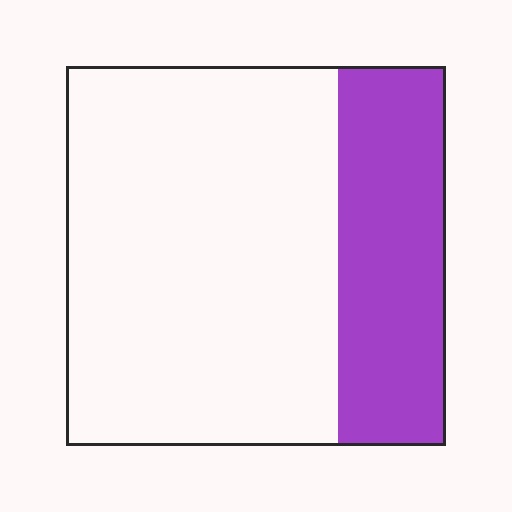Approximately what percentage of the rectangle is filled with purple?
Approximately 30%.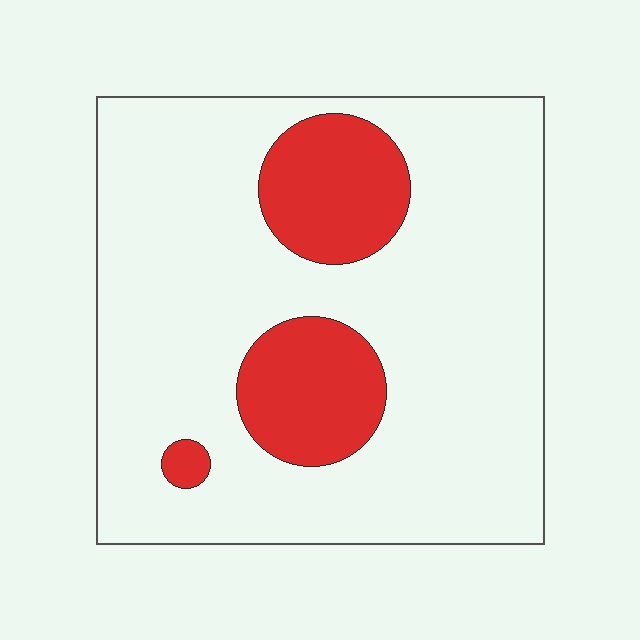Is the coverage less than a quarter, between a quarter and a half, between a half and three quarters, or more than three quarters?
Less than a quarter.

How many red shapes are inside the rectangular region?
3.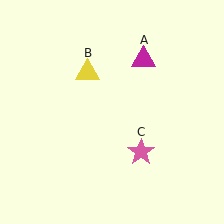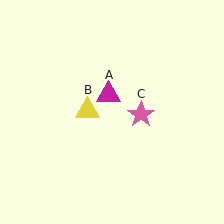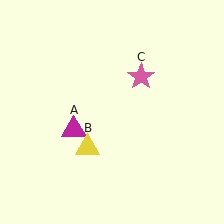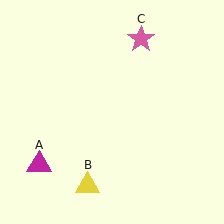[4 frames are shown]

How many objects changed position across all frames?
3 objects changed position: magenta triangle (object A), yellow triangle (object B), pink star (object C).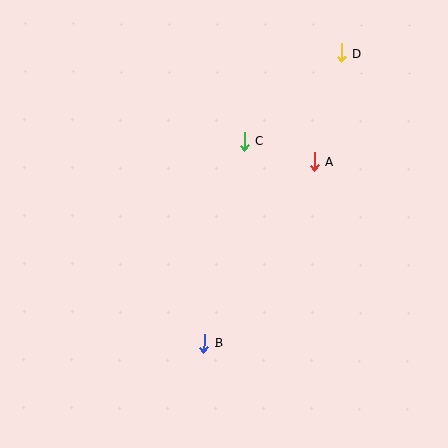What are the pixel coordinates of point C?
Point C is at (244, 141).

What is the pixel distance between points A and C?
The distance between A and C is 73 pixels.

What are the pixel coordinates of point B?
Point B is at (204, 343).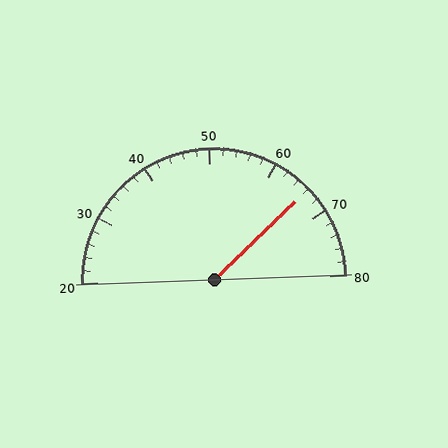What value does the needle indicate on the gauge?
The needle indicates approximately 66.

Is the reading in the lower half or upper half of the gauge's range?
The reading is in the upper half of the range (20 to 80).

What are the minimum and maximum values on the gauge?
The gauge ranges from 20 to 80.